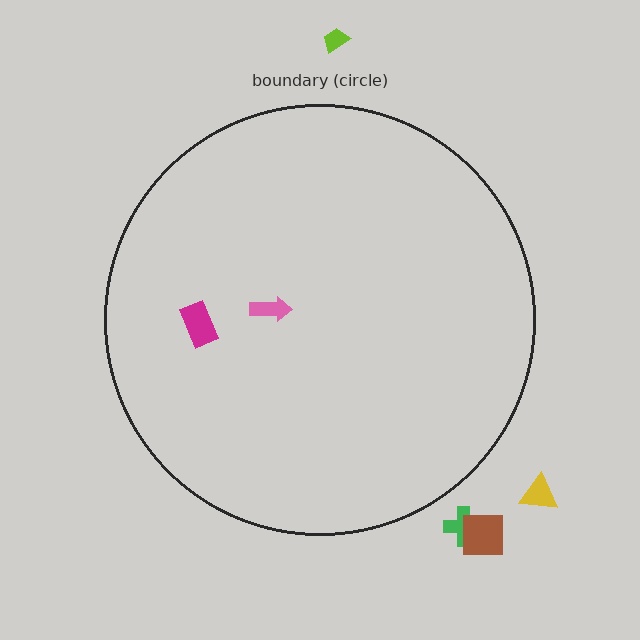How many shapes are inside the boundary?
2 inside, 4 outside.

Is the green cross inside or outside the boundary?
Outside.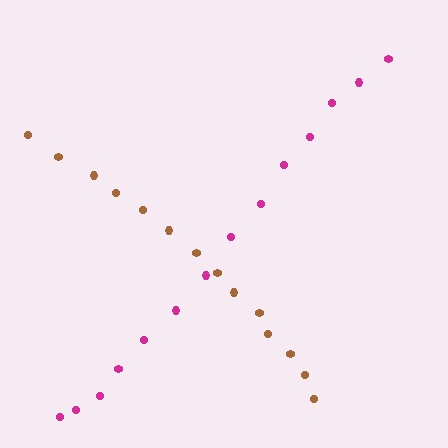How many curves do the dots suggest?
There are 2 distinct paths.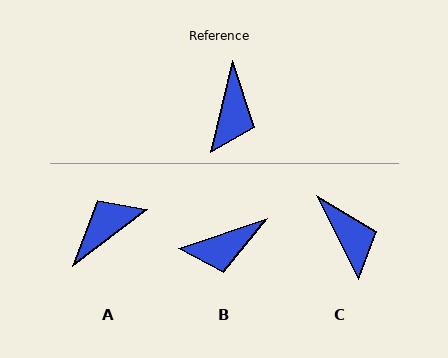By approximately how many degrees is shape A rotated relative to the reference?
Approximately 141 degrees counter-clockwise.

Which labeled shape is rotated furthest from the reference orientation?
A, about 141 degrees away.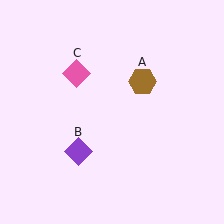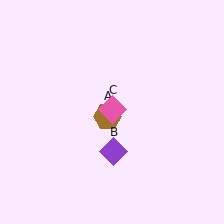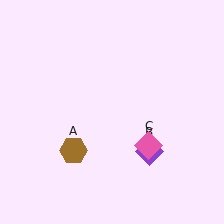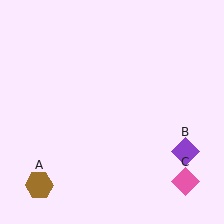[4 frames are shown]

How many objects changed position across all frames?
3 objects changed position: brown hexagon (object A), purple diamond (object B), pink diamond (object C).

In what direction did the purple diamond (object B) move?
The purple diamond (object B) moved right.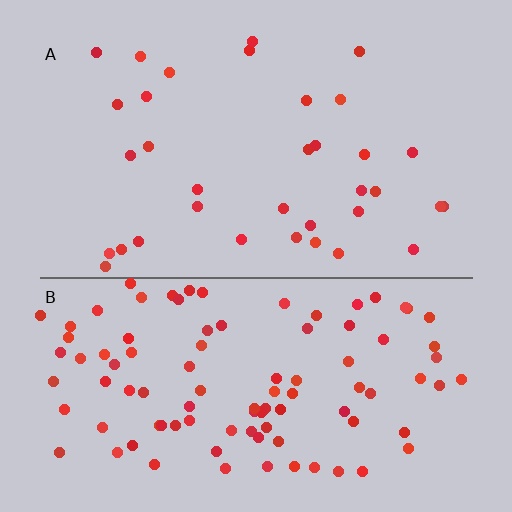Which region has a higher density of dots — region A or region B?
B (the bottom).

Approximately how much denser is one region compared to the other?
Approximately 2.9× — region B over region A.